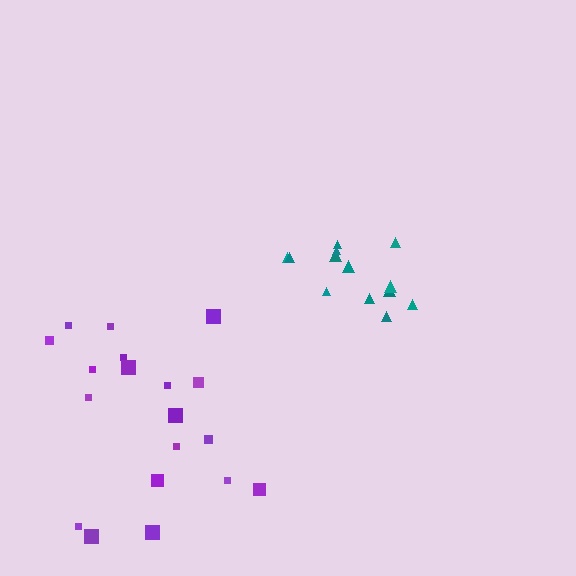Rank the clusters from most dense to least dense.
teal, purple.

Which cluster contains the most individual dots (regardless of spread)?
Purple (19).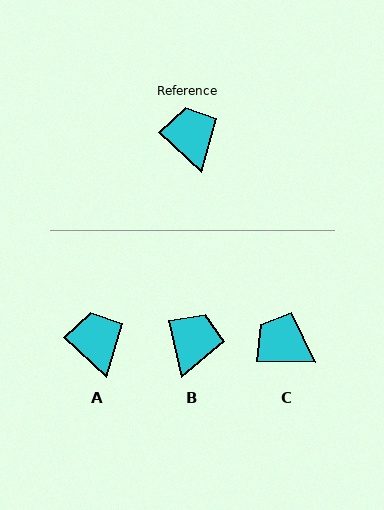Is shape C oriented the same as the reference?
No, it is off by about 41 degrees.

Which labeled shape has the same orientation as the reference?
A.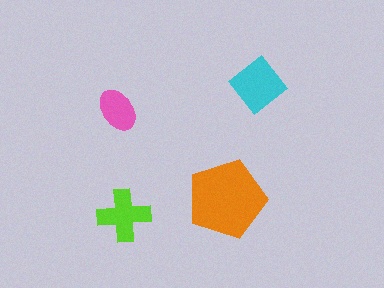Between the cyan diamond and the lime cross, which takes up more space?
The cyan diamond.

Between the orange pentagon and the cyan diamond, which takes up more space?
The orange pentagon.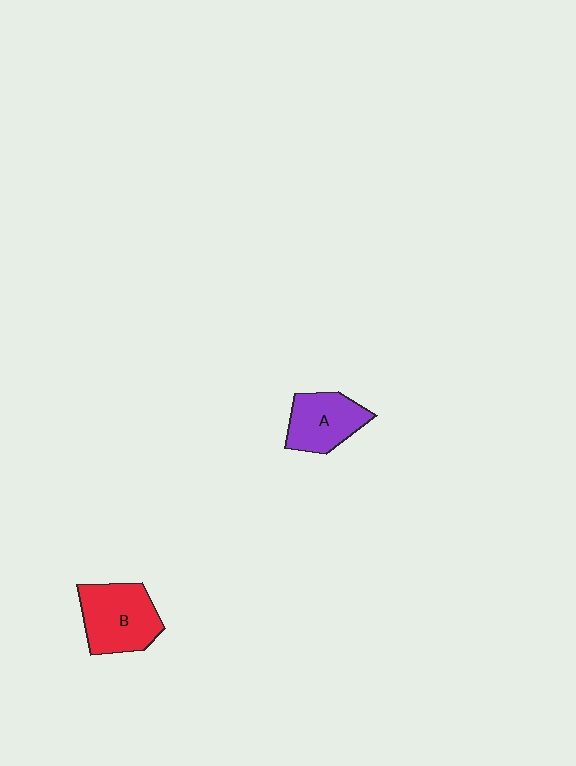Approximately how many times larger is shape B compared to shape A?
Approximately 1.3 times.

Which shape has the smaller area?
Shape A (purple).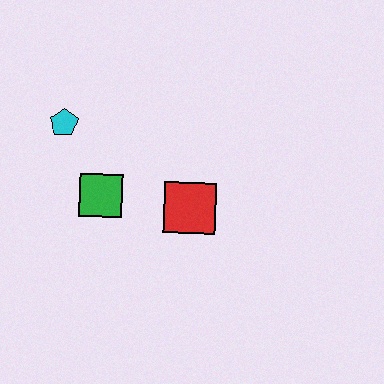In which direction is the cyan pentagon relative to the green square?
The cyan pentagon is above the green square.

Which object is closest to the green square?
The cyan pentagon is closest to the green square.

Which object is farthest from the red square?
The cyan pentagon is farthest from the red square.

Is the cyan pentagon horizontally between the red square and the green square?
No